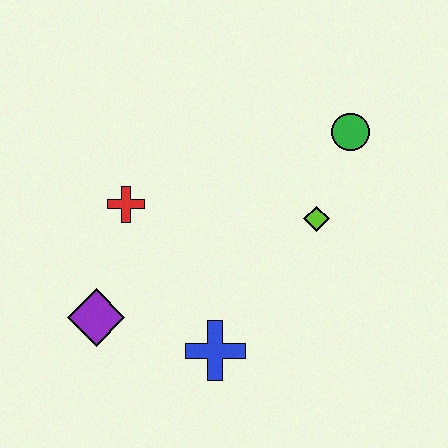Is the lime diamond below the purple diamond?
No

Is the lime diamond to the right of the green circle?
No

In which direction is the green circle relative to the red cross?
The green circle is to the right of the red cross.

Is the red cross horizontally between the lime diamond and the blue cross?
No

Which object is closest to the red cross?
The purple diamond is closest to the red cross.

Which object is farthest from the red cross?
The green circle is farthest from the red cross.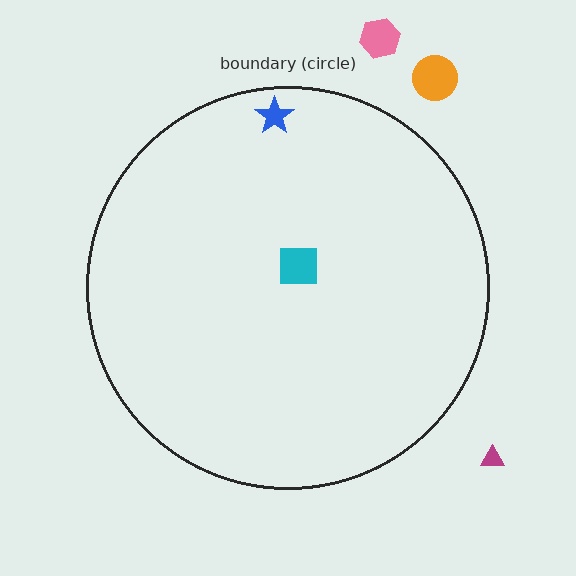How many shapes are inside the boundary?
2 inside, 3 outside.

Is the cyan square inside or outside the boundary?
Inside.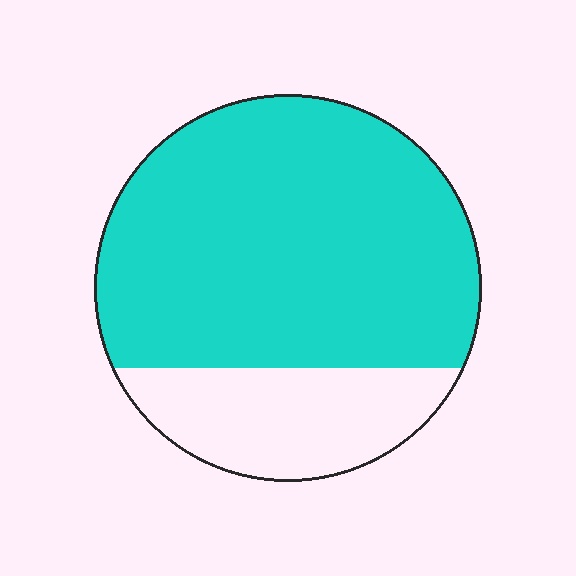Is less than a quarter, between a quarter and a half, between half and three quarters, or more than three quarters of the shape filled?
More than three quarters.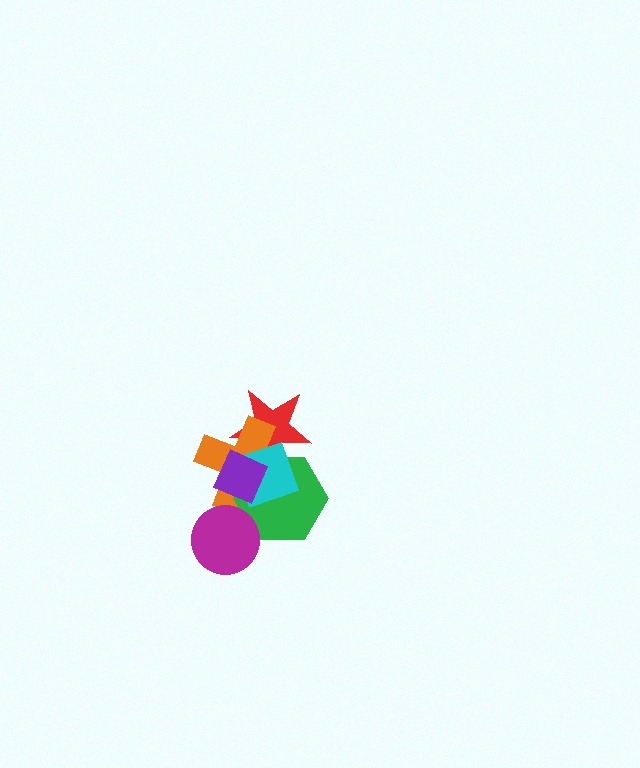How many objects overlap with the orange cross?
4 objects overlap with the orange cross.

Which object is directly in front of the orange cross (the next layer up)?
The green hexagon is directly in front of the orange cross.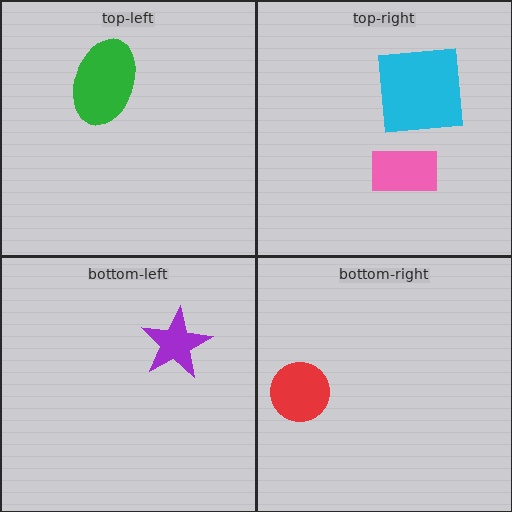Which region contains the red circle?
The bottom-right region.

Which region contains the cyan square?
The top-right region.